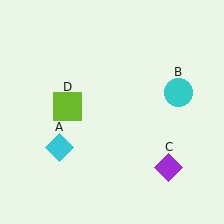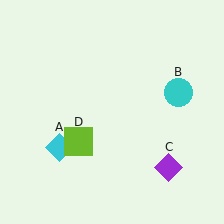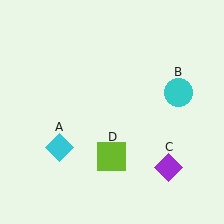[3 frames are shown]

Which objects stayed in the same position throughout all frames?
Cyan diamond (object A) and cyan circle (object B) and purple diamond (object C) remained stationary.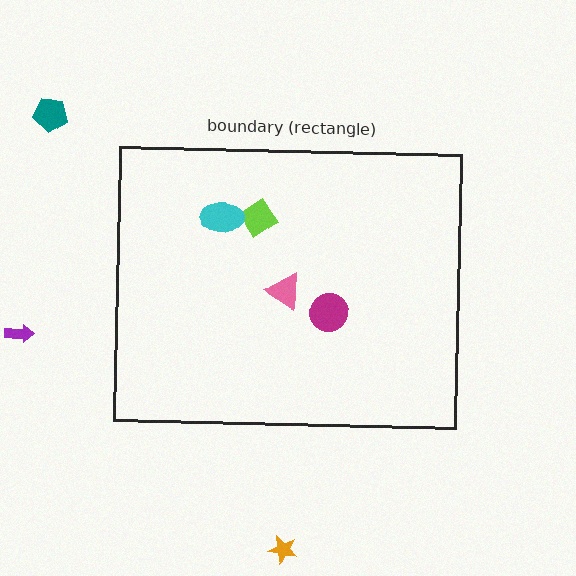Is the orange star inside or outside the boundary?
Outside.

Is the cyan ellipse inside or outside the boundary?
Inside.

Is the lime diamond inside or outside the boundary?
Inside.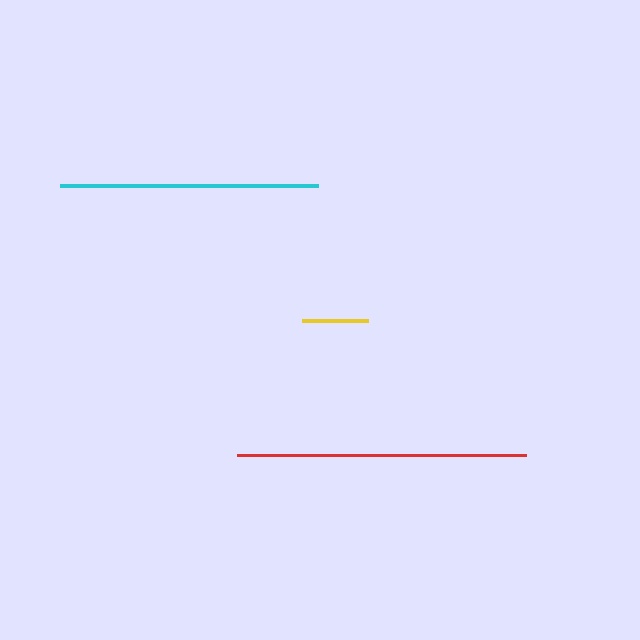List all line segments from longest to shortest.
From longest to shortest: red, cyan, yellow.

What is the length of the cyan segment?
The cyan segment is approximately 259 pixels long.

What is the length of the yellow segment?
The yellow segment is approximately 66 pixels long.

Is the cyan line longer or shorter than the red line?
The red line is longer than the cyan line.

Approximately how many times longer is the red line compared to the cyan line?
The red line is approximately 1.1 times the length of the cyan line.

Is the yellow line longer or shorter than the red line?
The red line is longer than the yellow line.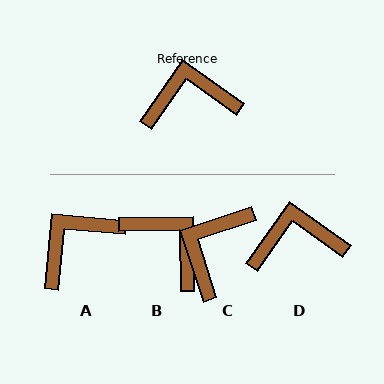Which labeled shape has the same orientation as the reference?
D.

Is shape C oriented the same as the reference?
No, it is off by about 53 degrees.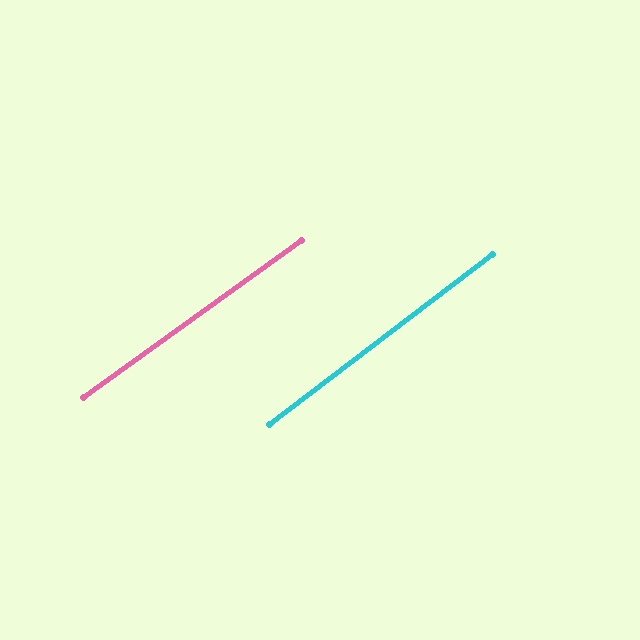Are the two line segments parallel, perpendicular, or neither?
Parallel — their directions differ by only 1.6°.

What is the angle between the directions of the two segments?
Approximately 2 degrees.